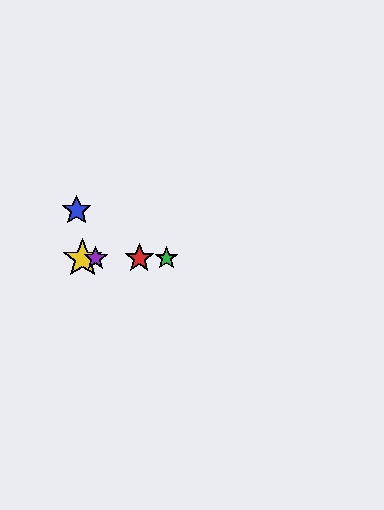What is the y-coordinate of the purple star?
The purple star is at y≈258.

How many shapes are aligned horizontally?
4 shapes (the red star, the green star, the yellow star, the purple star) are aligned horizontally.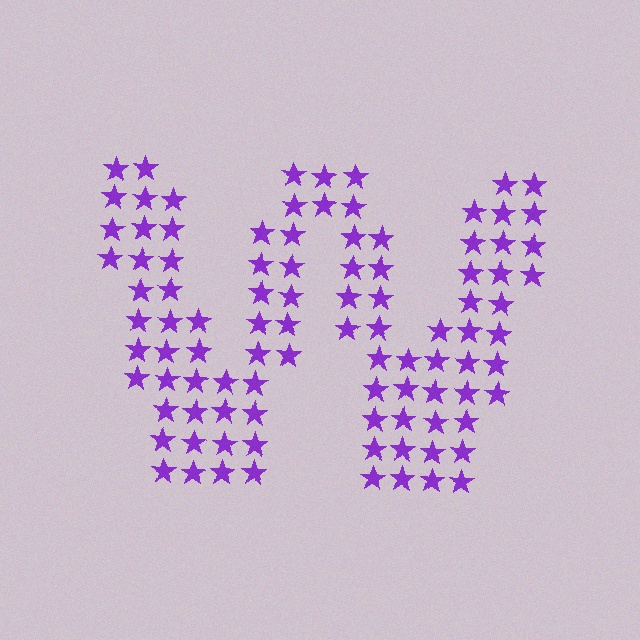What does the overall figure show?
The overall figure shows the letter W.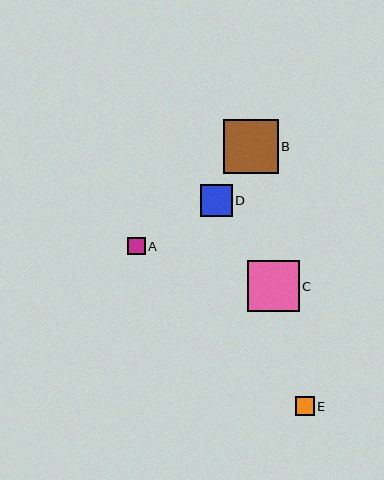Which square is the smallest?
Square A is the smallest with a size of approximately 18 pixels.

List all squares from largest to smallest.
From largest to smallest: B, C, D, E, A.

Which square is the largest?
Square B is the largest with a size of approximately 54 pixels.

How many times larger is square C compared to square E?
Square C is approximately 2.7 times the size of square E.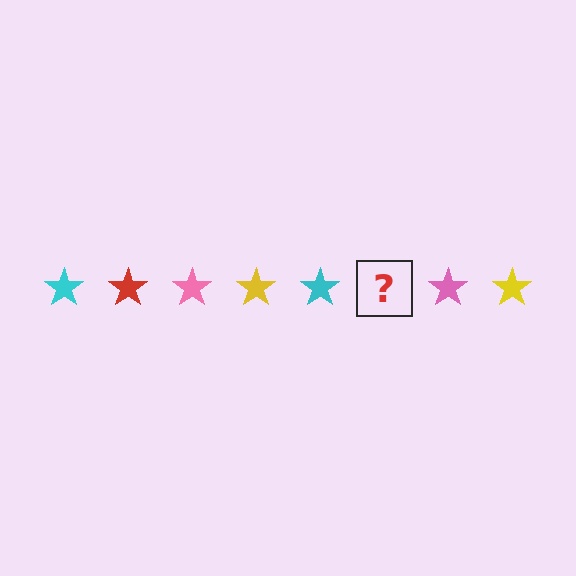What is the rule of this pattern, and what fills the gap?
The rule is that the pattern cycles through cyan, red, pink, yellow stars. The gap should be filled with a red star.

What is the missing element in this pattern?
The missing element is a red star.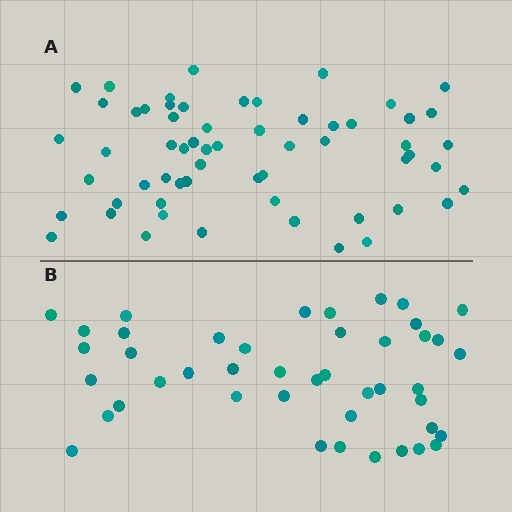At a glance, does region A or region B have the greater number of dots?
Region A (the top region) has more dots.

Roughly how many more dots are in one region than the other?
Region A has approximately 15 more dots than region B.